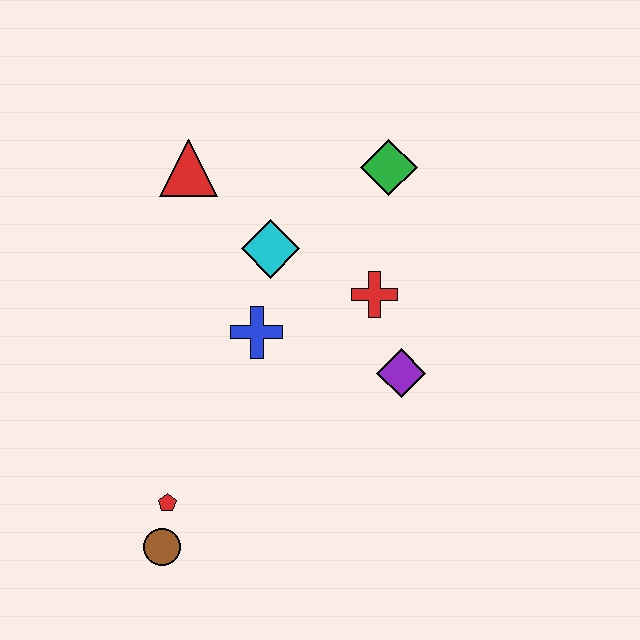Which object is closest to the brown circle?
The red pentagon is closest to the brown circle.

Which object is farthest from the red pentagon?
The green diamond is farthest from the red pentagon.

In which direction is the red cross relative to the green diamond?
The red cross is below the green diamond.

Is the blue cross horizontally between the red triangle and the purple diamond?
Yes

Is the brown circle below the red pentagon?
Yes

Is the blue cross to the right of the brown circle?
Yes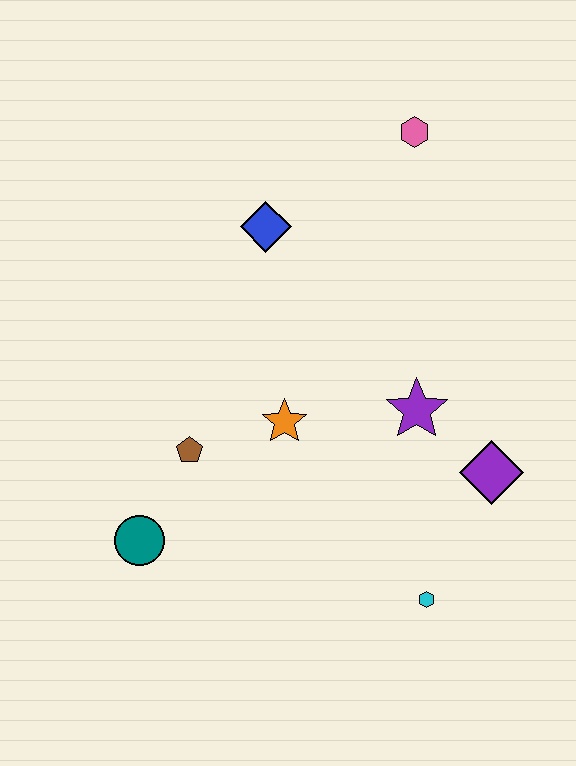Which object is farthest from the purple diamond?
The teal circle is farthest from the purple diamond.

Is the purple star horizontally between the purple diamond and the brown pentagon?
Yes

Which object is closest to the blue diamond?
The pink hexagon is closest to the blue diamond.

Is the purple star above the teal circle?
Yes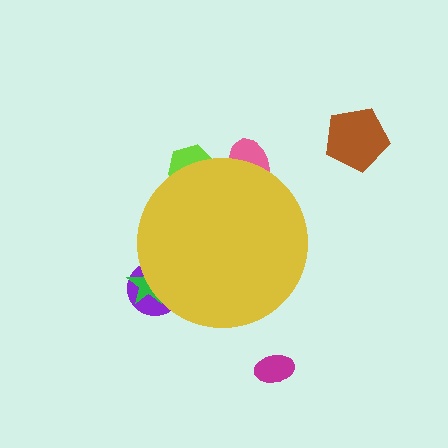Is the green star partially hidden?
Yes, the green star is partially hidden behind the yellow circle.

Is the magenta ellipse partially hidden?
No, the magenta ellipse is fully visible.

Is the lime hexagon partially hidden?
Yes, the lime hexagon is partially hidden behind the yellow circle.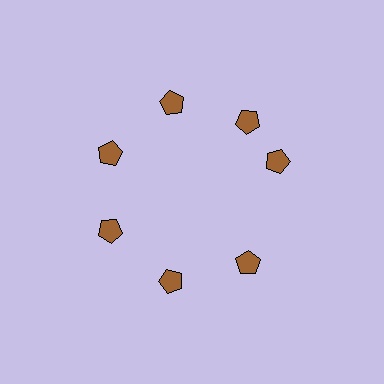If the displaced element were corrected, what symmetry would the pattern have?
It would have 7-fold rotational symmetry — the pattern would map onto itself every 51 degrees.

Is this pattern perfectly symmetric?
No. The 7 brown pentagons are arranged in a ring, but one element near the 3 o'clock position is rotated out of alignment along the ring, breaking the 7-fold rotational symmetry.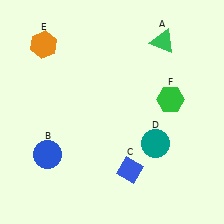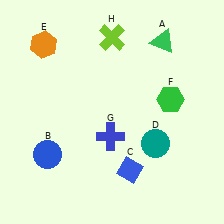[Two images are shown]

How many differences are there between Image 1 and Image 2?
There are 2 differences between the two images.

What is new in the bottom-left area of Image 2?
A blue cross (G) was added in the bottom-left area of Image 2.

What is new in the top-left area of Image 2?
A lime cross (H) was added in the top-left area of Image 2.